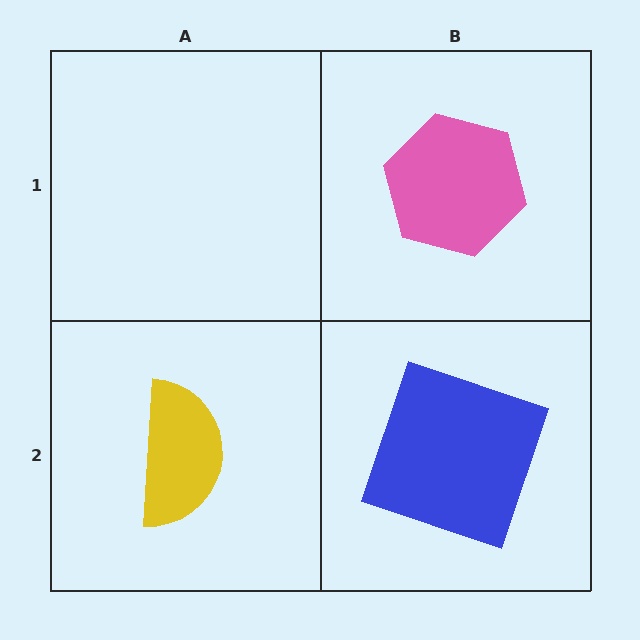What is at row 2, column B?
A blue square.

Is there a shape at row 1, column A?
No, that cell is empty.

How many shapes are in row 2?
2 shapes.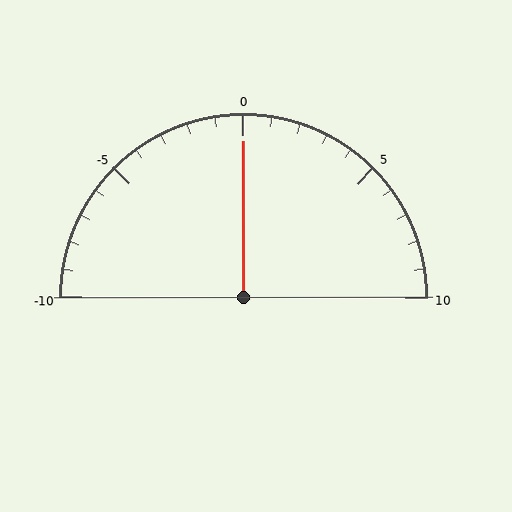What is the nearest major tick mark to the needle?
The nearest major tick mark is 0.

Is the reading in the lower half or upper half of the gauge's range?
The reading is in the upper half of the range (-10 to 10).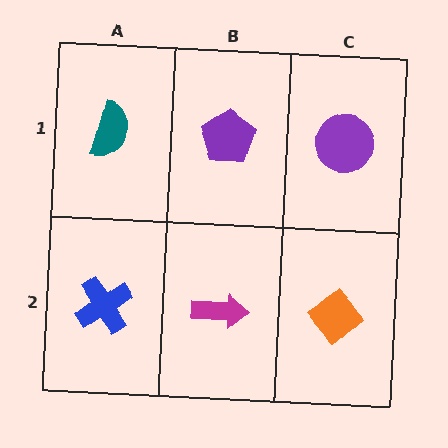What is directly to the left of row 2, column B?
A blue cross.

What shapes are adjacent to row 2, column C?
A purple circle (row 1, column C), a magenta arrow (row 2, column B).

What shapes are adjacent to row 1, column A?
A blue cross (row 2, column A), a purple pentagon (row 1, column B).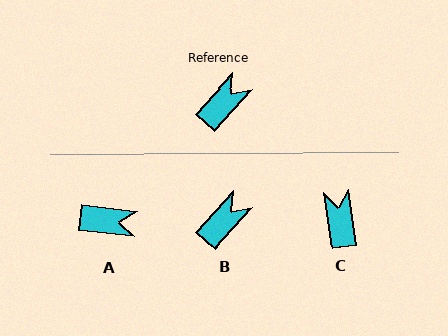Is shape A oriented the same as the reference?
No, it is off by about 55 degrees.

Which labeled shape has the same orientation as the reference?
B.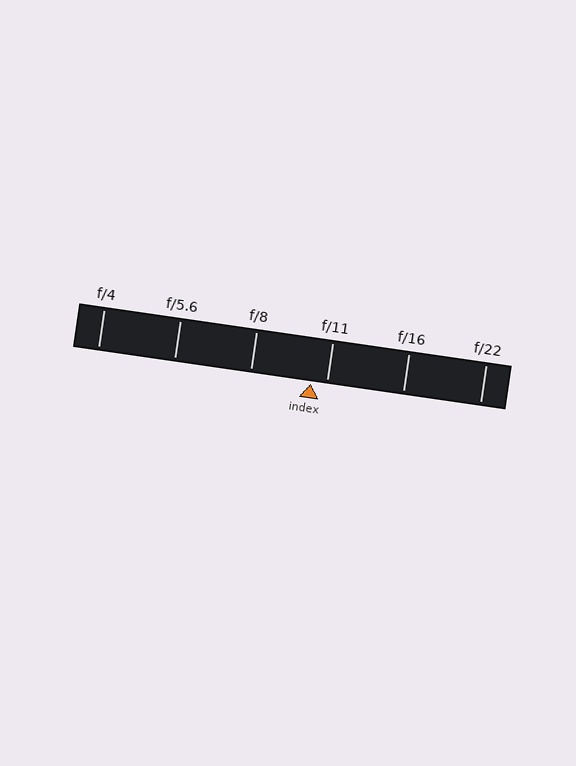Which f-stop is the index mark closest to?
The index mark is closest to f/11.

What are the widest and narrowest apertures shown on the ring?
The widest aperture shown is f/4 and the narrowest is f/22.